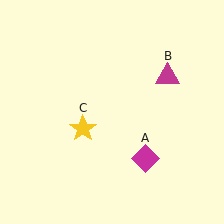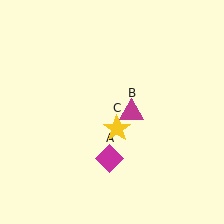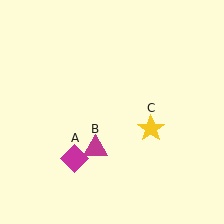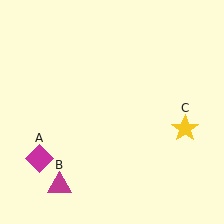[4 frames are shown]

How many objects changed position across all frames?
3 objects changed position: magenta diamond (object A), magenta triangle (object B), yellow star (object C).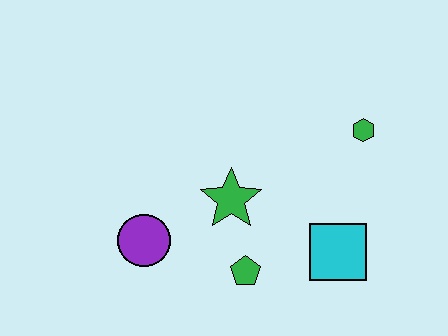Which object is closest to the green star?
The green pentagon is closest to the green star.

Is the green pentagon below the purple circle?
Yes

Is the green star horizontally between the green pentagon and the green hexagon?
No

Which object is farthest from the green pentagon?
The green hexagon is farthest from the green pentagon.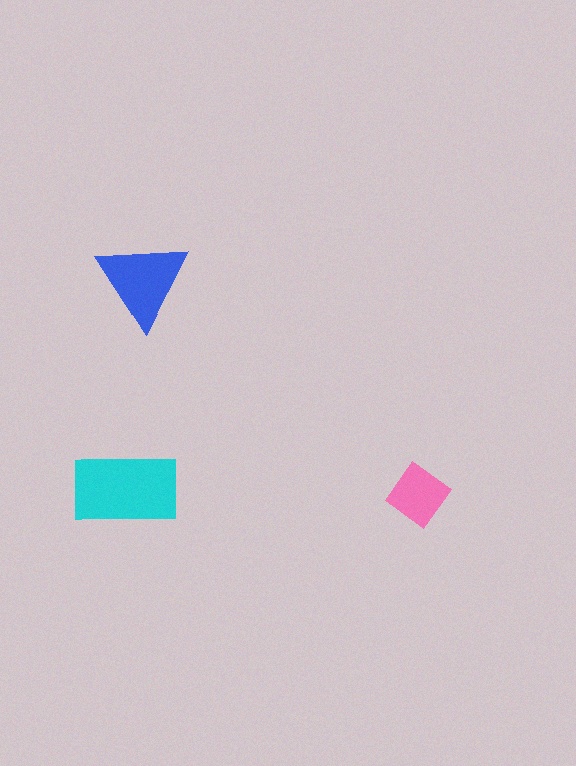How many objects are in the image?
There are 3 objects in the image.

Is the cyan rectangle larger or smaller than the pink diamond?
Larger.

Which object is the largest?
The cyan rectangle.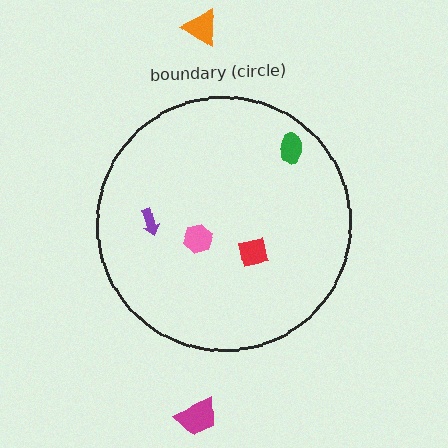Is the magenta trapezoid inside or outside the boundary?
Outside.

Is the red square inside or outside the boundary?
Inside.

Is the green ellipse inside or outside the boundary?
Inside.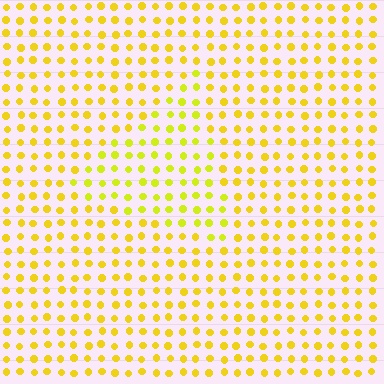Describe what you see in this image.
The image is filled with small yellow elements in a uniform arrangement. A triangle-shaped region is visible where the elements are tinted to a slightly different hue, forming a subtle color boundary.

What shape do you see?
I see a triangle.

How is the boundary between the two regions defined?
The boundary is defined purely by a slight shift in hue (about 17 degrees). Spacing, size, and orientation are identical on both sides.